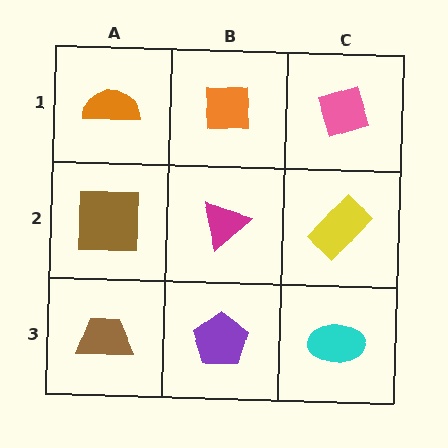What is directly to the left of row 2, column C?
A magenta triangle.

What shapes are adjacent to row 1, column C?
A yellow rectangle (row 2, column C), an orange square (row 1, column B).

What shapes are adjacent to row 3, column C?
A yellow rectangle (row 2, column C), a purple pentagon (row 3, column B).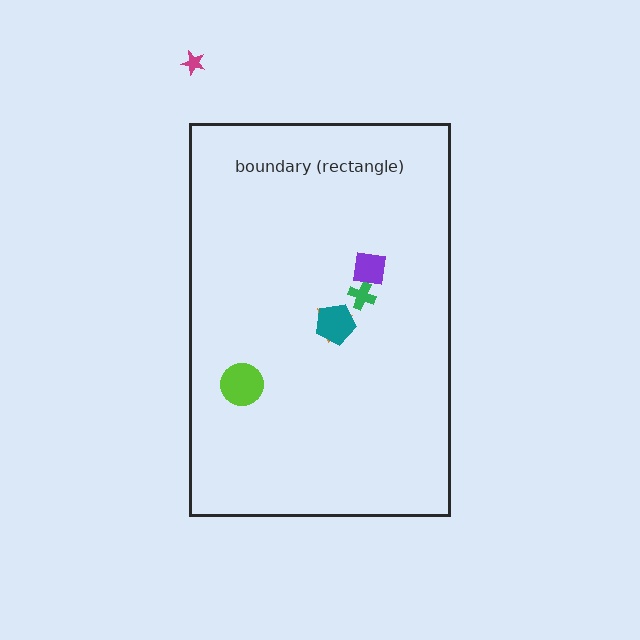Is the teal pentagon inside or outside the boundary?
Inside.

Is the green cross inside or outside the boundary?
Inside.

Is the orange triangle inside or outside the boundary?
Inside.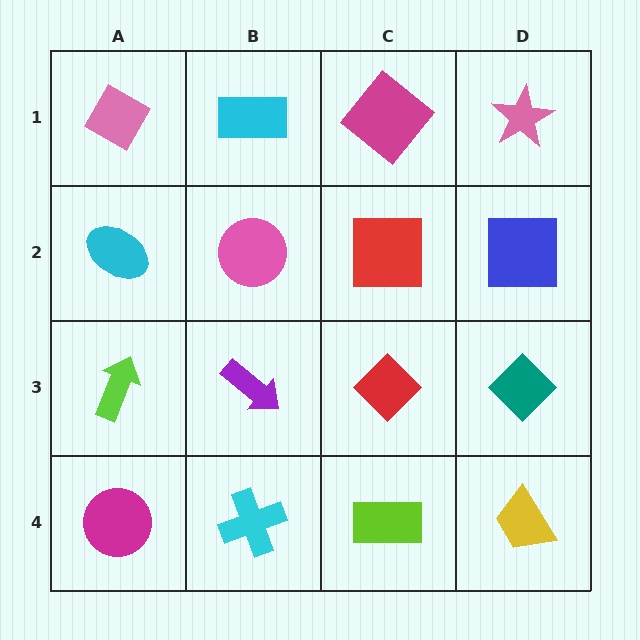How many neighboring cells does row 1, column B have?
3.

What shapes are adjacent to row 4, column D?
A teal diamond (row 3, column D), a lime rectangle (row 4, column C).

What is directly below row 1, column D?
A blue square.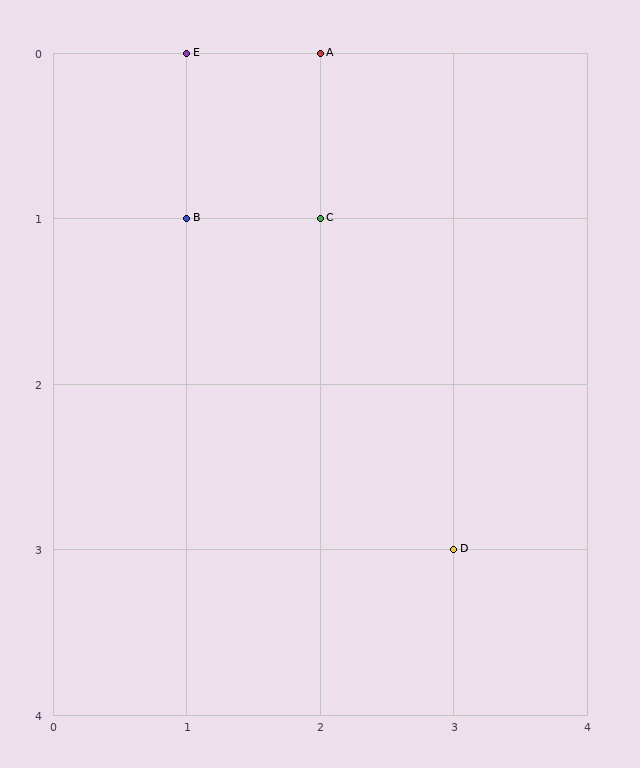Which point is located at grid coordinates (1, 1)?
Point B is at (1, 1).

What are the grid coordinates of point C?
Point C is at grid coordinates (2, 1).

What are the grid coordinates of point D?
Point D is at grid coordinates (3, 3).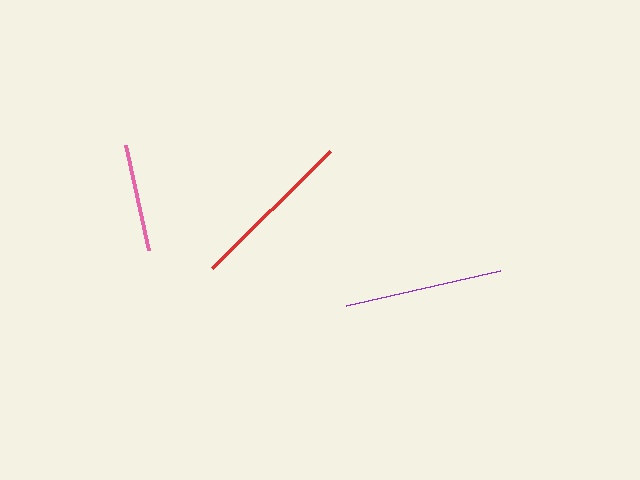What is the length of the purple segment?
The purple segment is approximately 158 pixels long.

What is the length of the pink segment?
The pink segment is approximately 108 pixels long.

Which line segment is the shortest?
The pink line is the shortest at approximately 108 pixels.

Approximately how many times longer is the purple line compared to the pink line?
The purple line is approximately 1.5 times the length of the pink line.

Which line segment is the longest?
The red line is the longest at approximately 166 pixels.